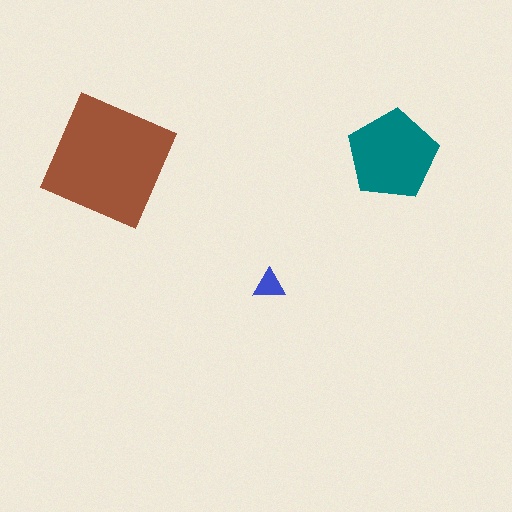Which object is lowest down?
The blue triangle is bottommost.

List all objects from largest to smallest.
The brown square, the teal pentagon, the blue triangle.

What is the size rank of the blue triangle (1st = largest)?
3rd.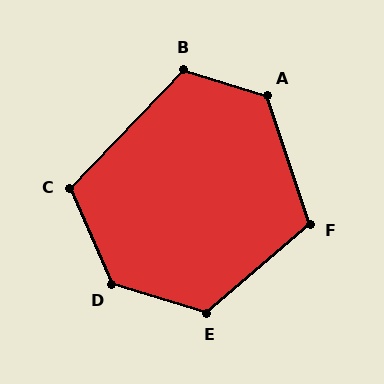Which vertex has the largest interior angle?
D, at approximately 131 degrees.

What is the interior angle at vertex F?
Approximately 113 degrees (obtuse).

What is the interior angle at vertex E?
Approximately 122 degrees (obtuse).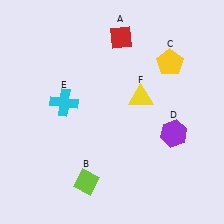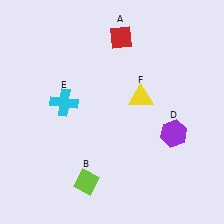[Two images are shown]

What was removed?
The yellow pentagon (C) was removed in Image 2.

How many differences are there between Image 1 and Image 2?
There is 1 difference between the two images.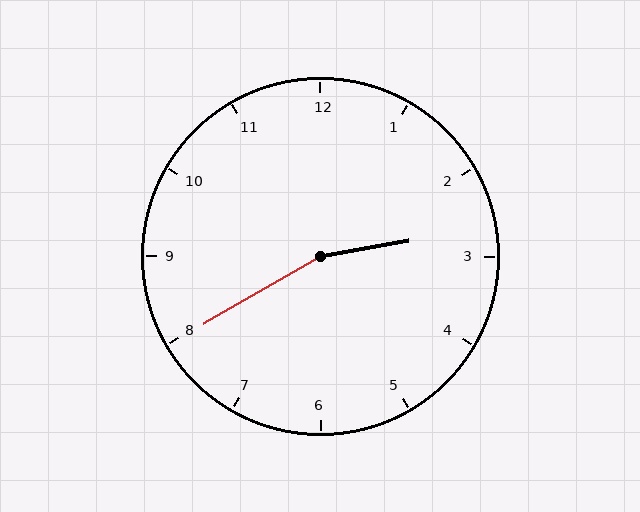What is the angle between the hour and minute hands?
Approximately 160 degrees.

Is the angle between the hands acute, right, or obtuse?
It is obtuse.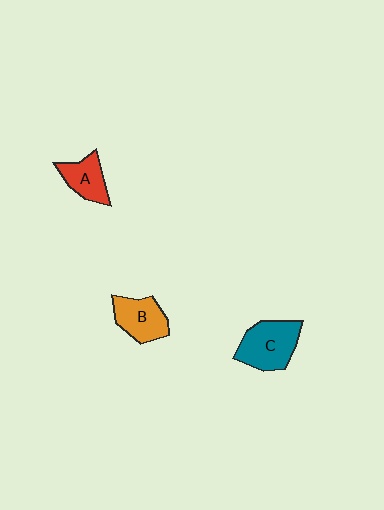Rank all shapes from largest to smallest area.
From largest to smallest: C (teal), B (orange), A (red).